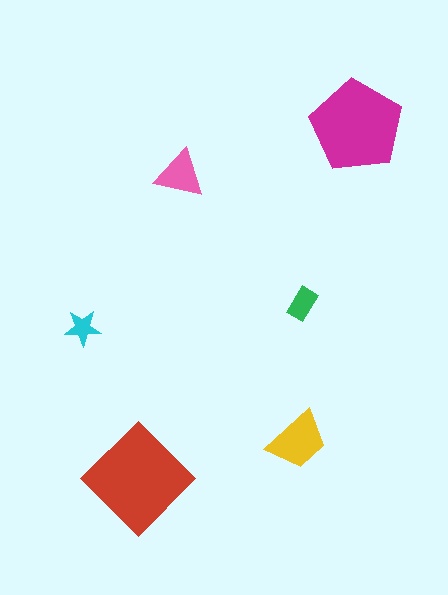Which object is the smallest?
The cyan star.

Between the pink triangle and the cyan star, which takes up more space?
The pink triangle.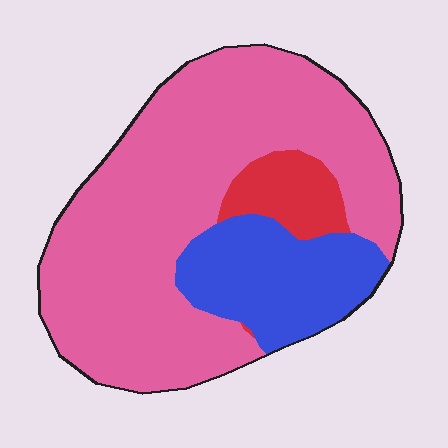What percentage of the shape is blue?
Blue covers 21% of the shape.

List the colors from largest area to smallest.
From largest to smallest: pink, blue, red.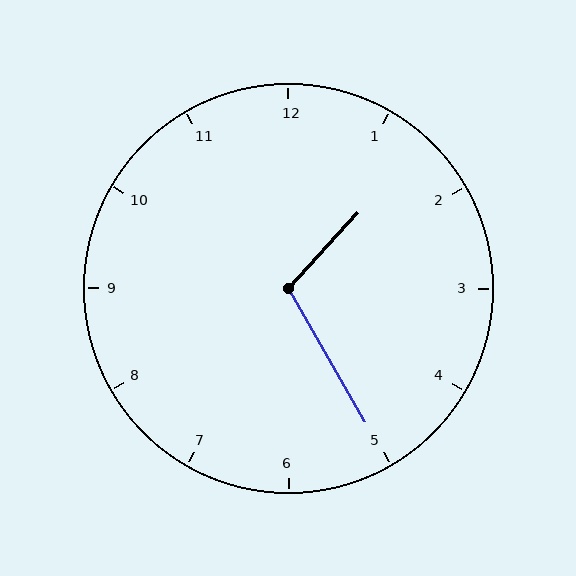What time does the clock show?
1:25.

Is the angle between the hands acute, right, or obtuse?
It is obtuse.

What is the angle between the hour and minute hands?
Approximately 108 degrees.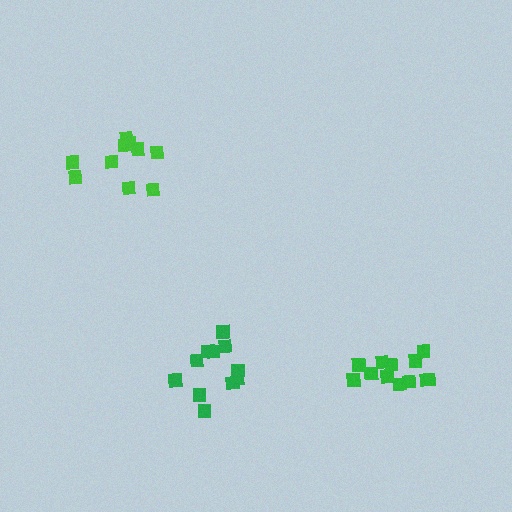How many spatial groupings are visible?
There are 3 spatial groupings.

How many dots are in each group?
Group 1: 10 dots, Group 2: 12 dots, Group 3: 11 dots (33 total).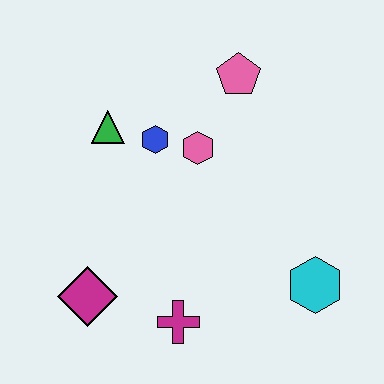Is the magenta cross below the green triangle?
Yes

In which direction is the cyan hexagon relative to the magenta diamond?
The cyan hexagon is to the right of the magenta diamond.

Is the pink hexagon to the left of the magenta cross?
No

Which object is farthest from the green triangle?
The cyan hexagon is farthest from the green triangle.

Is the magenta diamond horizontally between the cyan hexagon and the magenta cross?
No